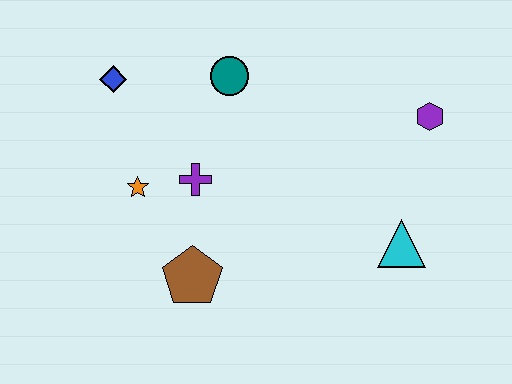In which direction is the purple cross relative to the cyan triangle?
The purple cross is to the left of the cyan triangle.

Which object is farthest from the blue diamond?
The cyan triangle is farthest from the blue diamond.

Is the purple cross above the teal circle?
No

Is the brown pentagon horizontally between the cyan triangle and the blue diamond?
Yes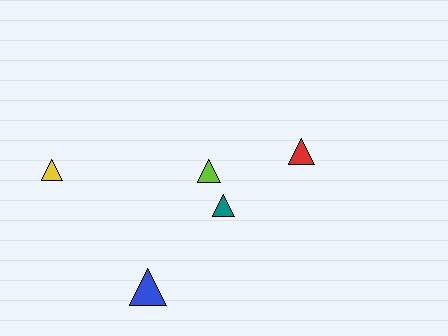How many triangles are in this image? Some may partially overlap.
There are 5 triangles.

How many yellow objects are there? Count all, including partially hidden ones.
There is 1 yellow object.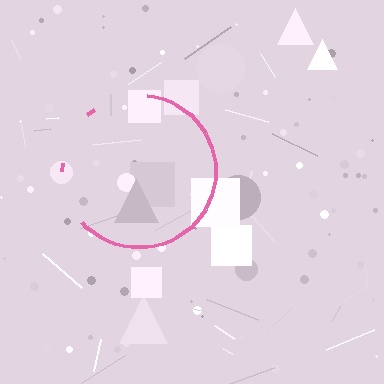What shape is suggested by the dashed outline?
The dashed outline suggests a circle.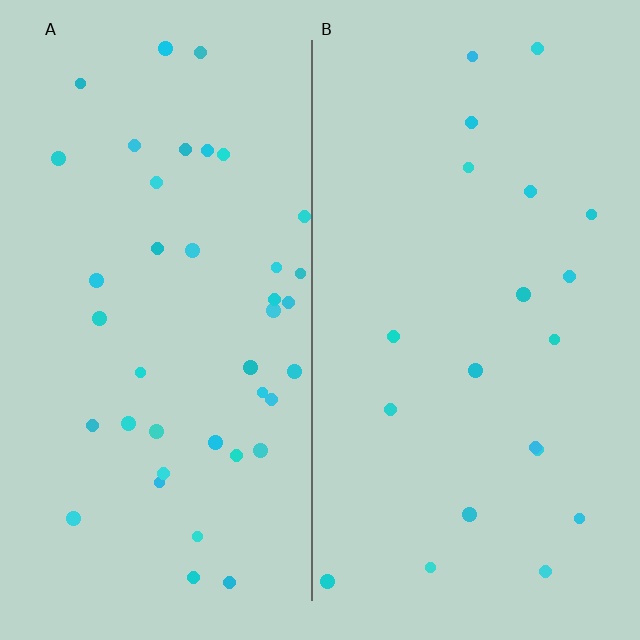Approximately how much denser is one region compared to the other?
Approximately 2.0× — region A over region B.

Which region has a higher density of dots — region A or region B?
A (the left).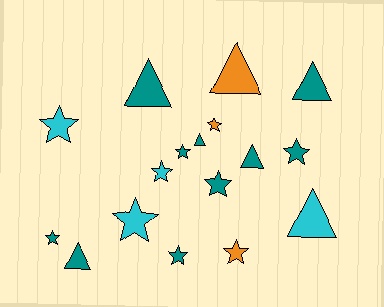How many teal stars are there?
There are 5 teal stars.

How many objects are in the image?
There are 17 objects.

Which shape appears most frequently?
Star, with 10 objects.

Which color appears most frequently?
Teal, with 10 objects.